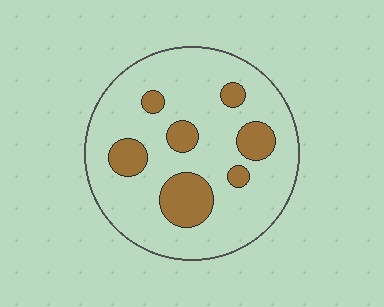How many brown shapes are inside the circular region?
7.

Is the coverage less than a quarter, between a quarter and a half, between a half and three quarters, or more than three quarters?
Less than a quarter.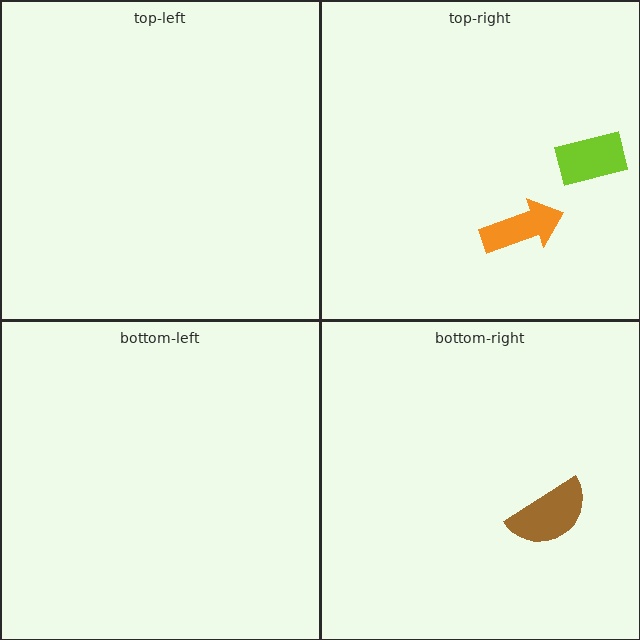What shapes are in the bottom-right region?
The brown semicircle.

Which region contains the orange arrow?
The top-right region.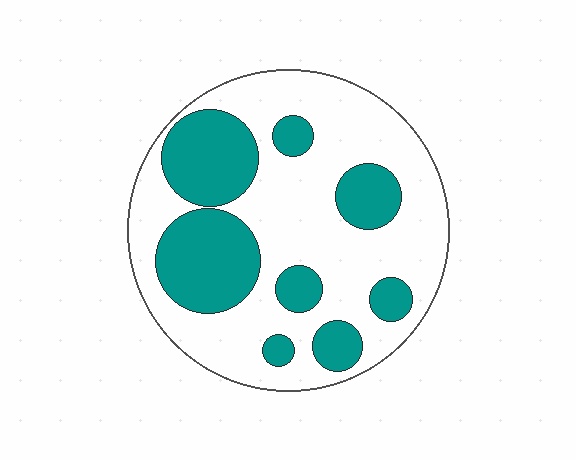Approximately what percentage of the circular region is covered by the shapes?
Approximately 35%.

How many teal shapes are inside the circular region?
8.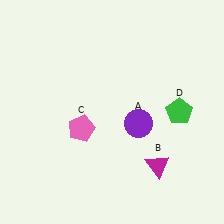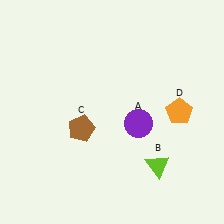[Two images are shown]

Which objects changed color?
B changed from magenta to lime. C changed from pink to brown. D changed from green to orange.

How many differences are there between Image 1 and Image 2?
There are 3 differences between the two images.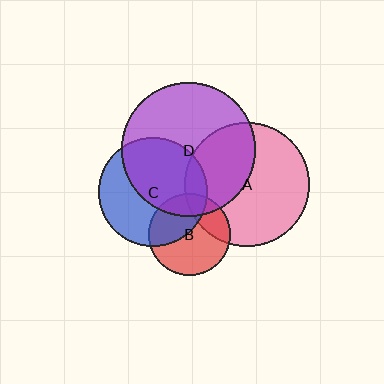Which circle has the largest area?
Circle D (purple).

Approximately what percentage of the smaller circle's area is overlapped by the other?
Approximately 20%.